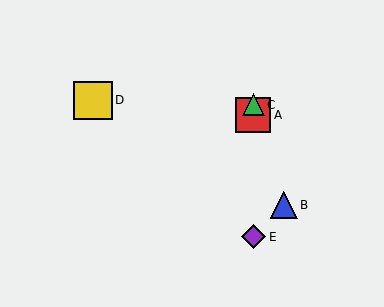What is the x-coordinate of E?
Object E is at x≈253.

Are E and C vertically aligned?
Yes, both are at x≈253.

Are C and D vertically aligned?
No, C is at x≈253 and D is at x≈93.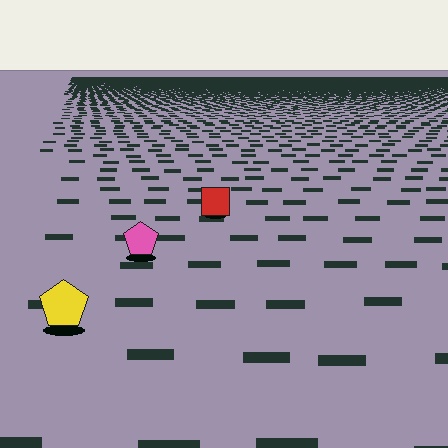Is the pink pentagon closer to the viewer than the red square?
Yes. The pink pentagon is closer — you can tell from the texture gradient: the ground texture is coarser near it.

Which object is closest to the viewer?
The yellow pentagon is closest. The texture marks near it are larger and more spread out.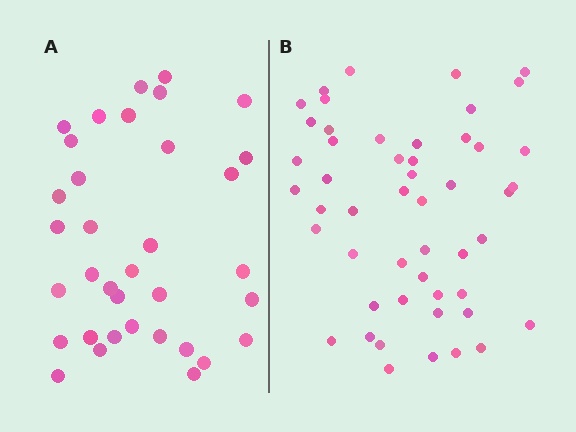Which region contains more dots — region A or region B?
Region B (the right region) has more dots.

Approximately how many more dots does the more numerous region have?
Region B has approximately 15 more dots than region A.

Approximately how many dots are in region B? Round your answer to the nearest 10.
About 50 dots.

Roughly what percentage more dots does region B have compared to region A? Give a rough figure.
About 45% more.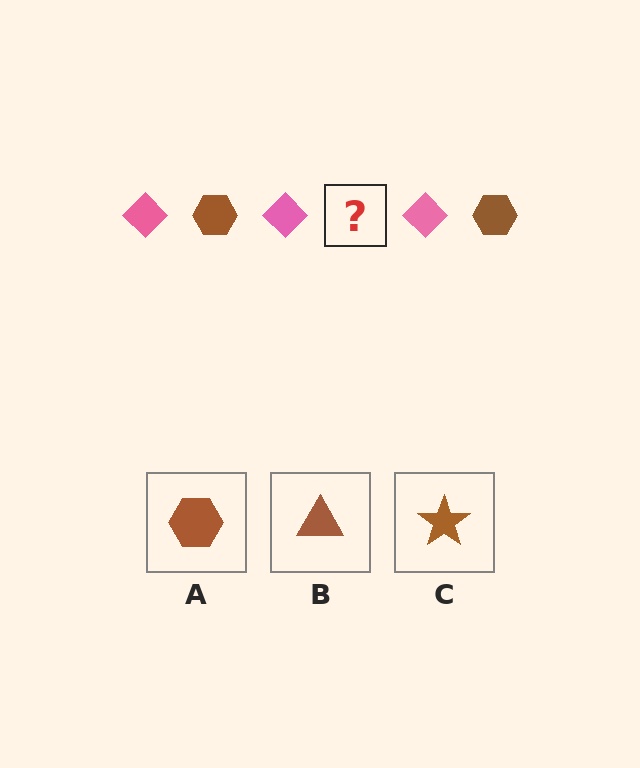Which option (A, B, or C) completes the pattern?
A.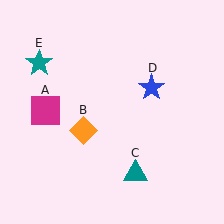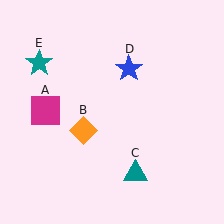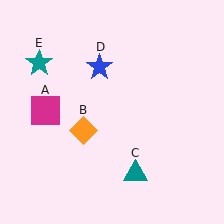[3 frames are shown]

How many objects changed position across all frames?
1 object changed position: blue star (object D).